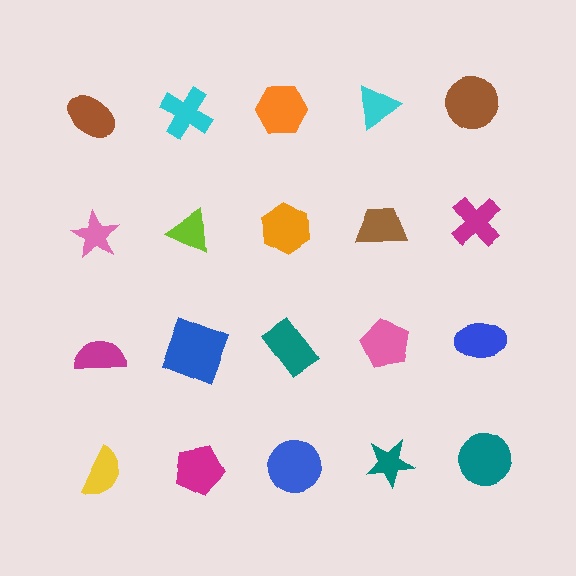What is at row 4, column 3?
A blue circle.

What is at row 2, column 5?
A magenta cross.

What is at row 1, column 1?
A brown ellipse.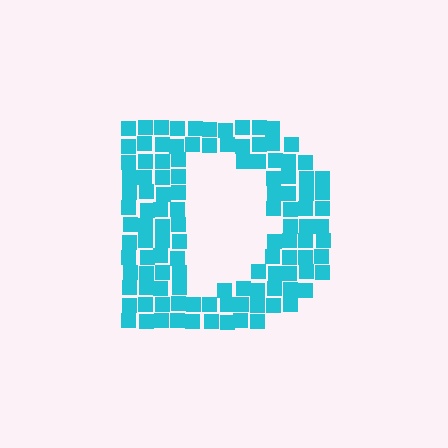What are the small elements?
The small elements are squares.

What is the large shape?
The large shape is the letter D.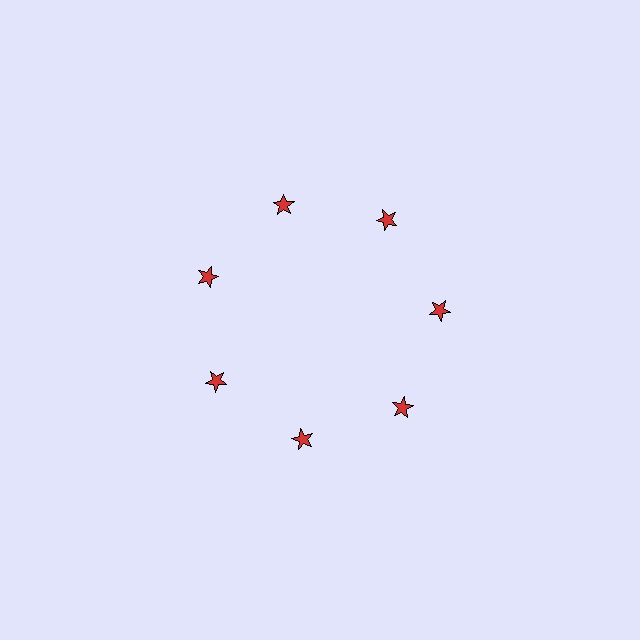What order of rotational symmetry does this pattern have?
This pattern has 7-fold rotational symmetry.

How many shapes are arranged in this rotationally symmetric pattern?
There are 7 shapes, arranged in 7 groups of 1.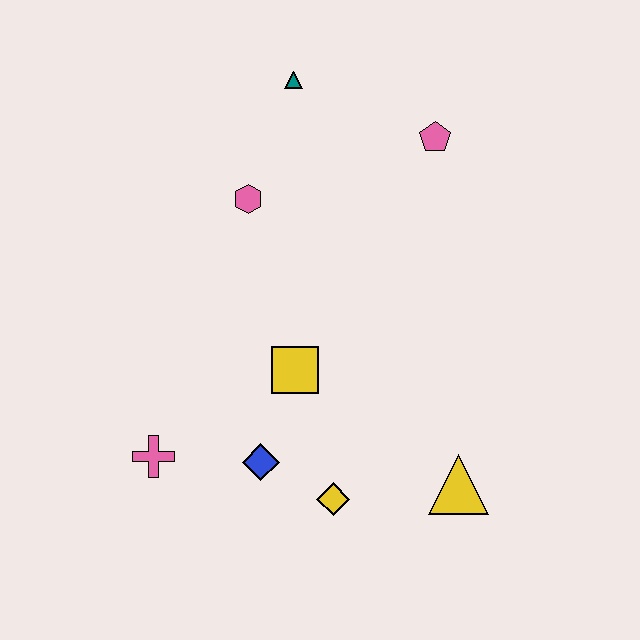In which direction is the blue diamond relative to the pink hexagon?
The blue diamond is below the pink hexagon.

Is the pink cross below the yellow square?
Yes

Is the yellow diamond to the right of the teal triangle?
Yes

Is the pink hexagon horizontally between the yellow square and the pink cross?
Yes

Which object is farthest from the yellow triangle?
The teal triangle is farthest from the yellow triangle.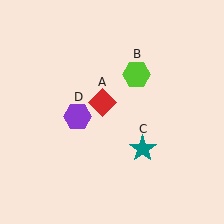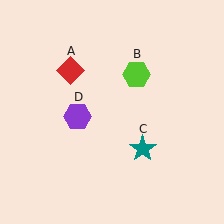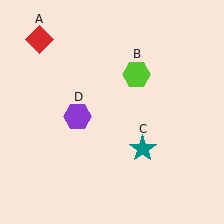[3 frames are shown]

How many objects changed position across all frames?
1 object changed position: red diamond (object A).